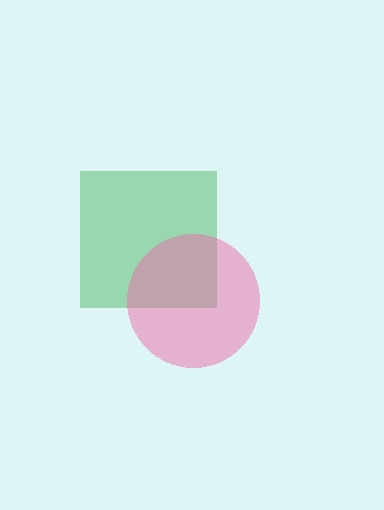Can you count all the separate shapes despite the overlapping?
Yes, there are 2 separate shapes.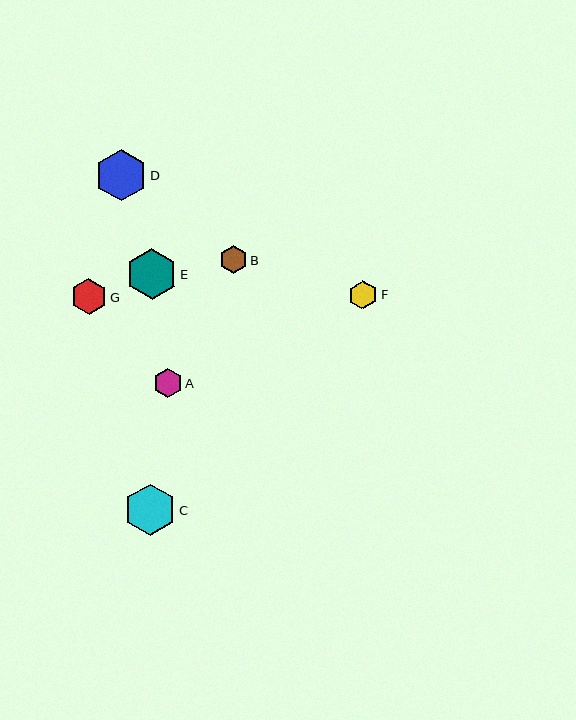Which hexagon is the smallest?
Hexagon B is the smallest with a size of approximately 28 pixels.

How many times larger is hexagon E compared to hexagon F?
Hexagon E is approximately 1.8 times the size of hexagon F.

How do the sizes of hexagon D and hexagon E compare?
Hexagon D and hexagon E are approximately the same size.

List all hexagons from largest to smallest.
From largest to smallest: D, C, E, G, A, F, B.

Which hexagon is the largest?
Hexagon D is the largest with a size of approximately 52 pixels.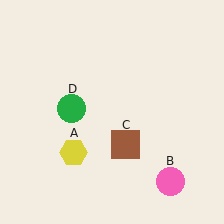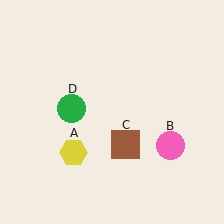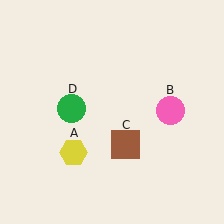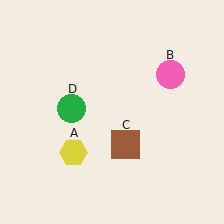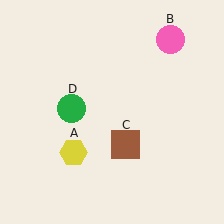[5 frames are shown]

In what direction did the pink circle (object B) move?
The pink circle (object B) moved up.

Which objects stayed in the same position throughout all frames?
Yellow hexagon (object A) and brown square (object C) and green circle (object D) remained stationary.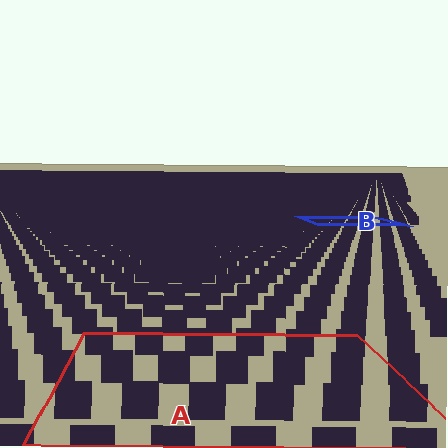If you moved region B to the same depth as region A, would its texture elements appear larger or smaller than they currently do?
They would appear larger. At a closer depth, the same texture elements are projected at a bigger on-screen size.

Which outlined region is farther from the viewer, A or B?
Region B is farther from the viewer — the texture elements inside it appear smaller and more densely packed.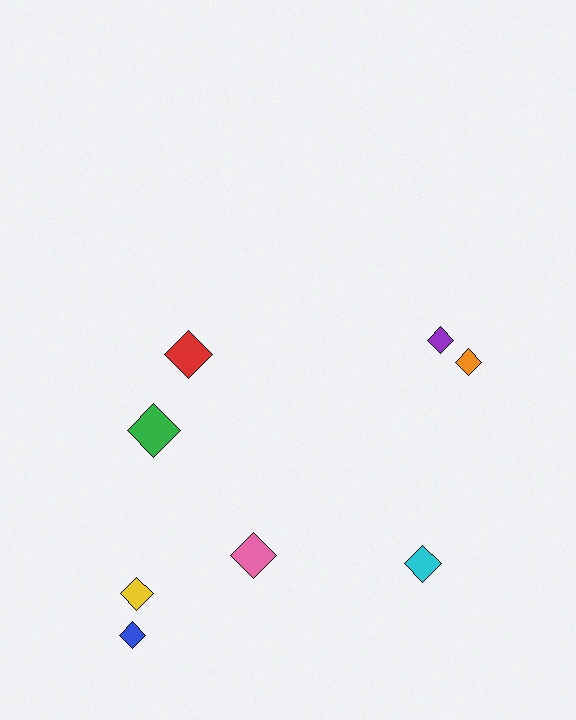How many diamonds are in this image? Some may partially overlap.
There are 8 diamonds.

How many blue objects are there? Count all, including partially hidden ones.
There is 1 blue object.